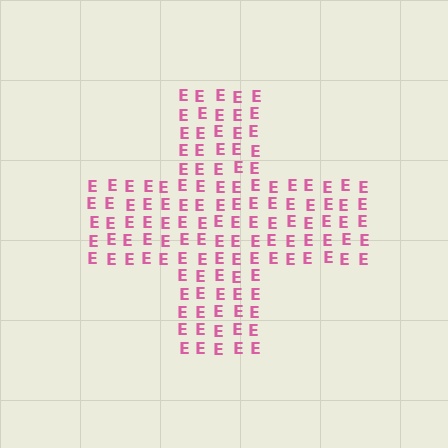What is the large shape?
The large shape is a cross.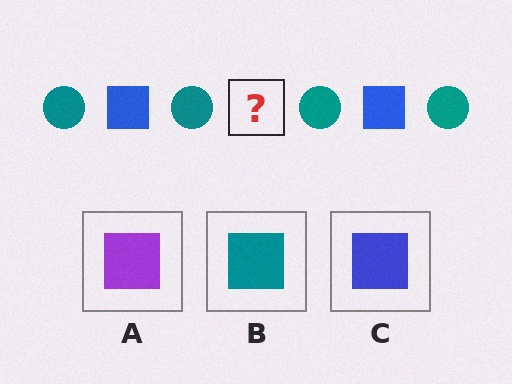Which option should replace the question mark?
Option C.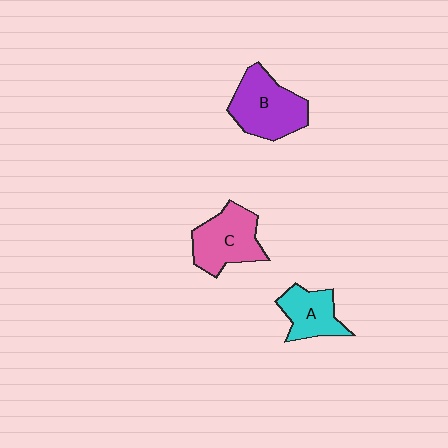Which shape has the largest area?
Shape B (purple).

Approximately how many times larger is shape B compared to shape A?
Approximately 1.5 times.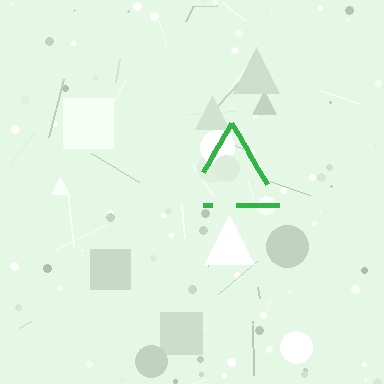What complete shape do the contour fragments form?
The contour fragments form a triangle.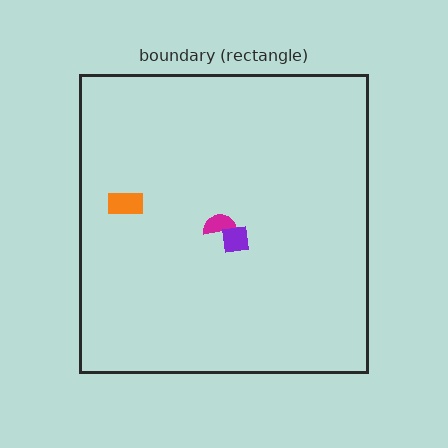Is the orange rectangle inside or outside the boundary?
Inside.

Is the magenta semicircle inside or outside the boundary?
Inside.